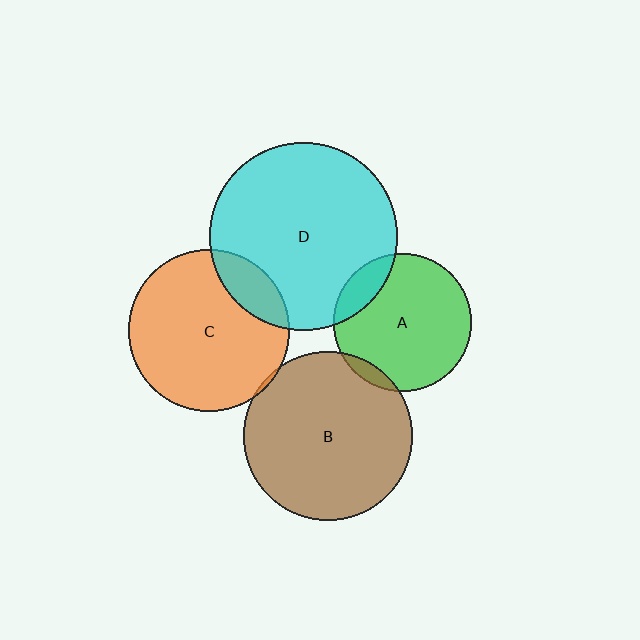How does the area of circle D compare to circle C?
Approximately 1.4 times.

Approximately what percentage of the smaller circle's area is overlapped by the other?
Approximately 15%.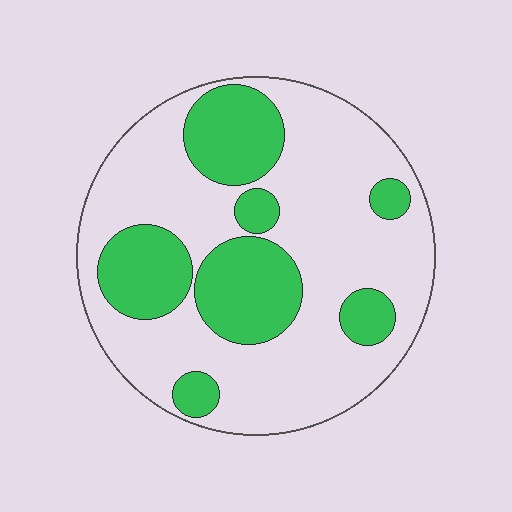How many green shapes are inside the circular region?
7.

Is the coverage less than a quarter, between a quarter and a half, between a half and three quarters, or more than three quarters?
Between a quarter and a half.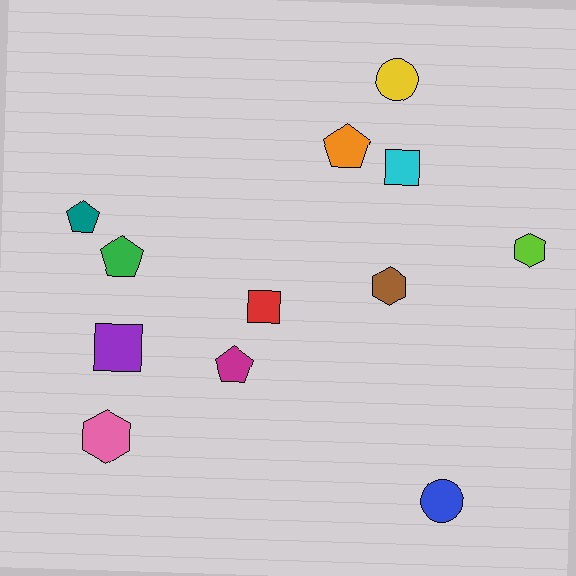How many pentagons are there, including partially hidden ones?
There are 4 pentagons.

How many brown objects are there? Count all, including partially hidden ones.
There is 1 brown object.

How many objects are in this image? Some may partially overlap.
There are 12 objects.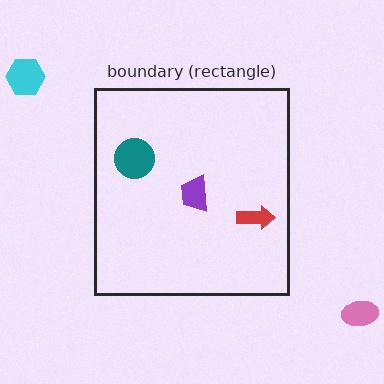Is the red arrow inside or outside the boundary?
Inside.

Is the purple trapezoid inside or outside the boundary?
Inside.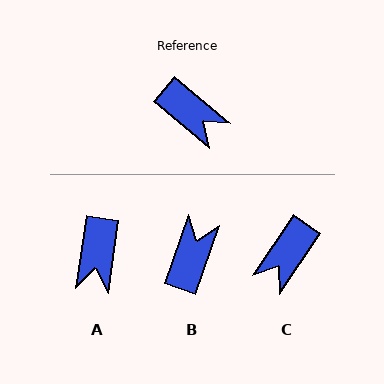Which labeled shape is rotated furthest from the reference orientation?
B, about 111 degrees away.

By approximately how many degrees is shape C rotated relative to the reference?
Approximately 84 degrees clockwise.